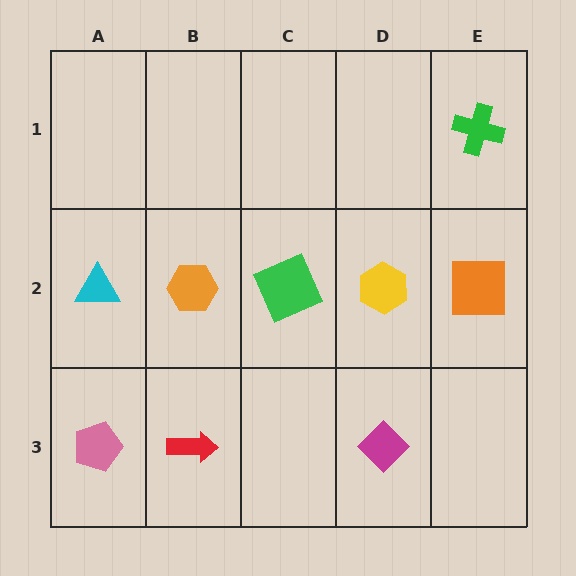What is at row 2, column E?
An orange square.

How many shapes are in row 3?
3 shapes.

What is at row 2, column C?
A green square.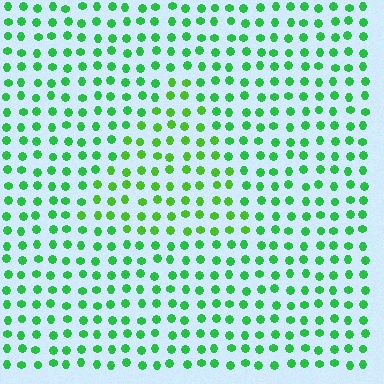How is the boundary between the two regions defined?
The boundary is defined purely by a slight shift in hue (about 23 degrees). Spacing, size, and orientation are identical on both sides.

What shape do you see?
I see a triangle.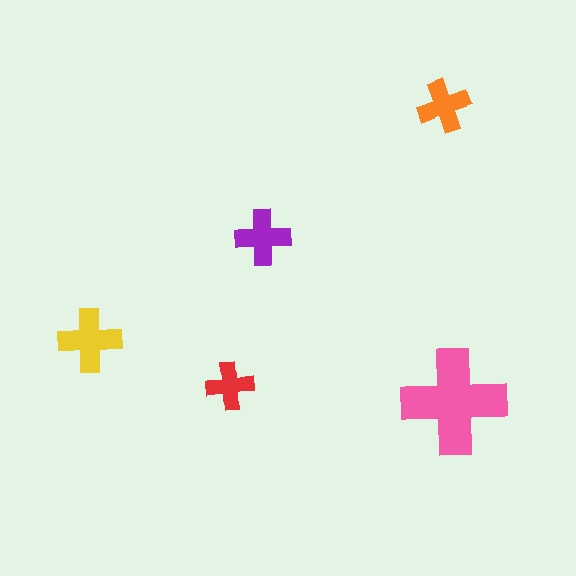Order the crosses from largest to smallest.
the pink one, the yellow one, the purple one, the orange one, the red one.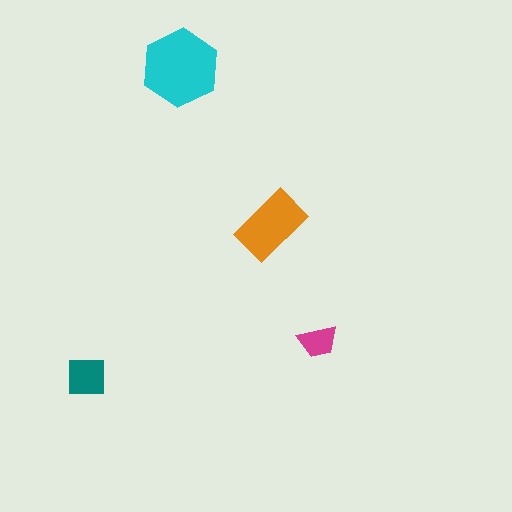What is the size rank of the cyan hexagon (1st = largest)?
1st.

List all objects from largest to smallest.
The cyan hexagon, the orange rectangle, the teal square, the magenta trapezoid.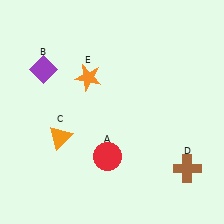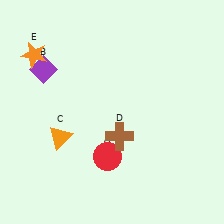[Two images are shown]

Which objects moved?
The objects that moved are: the brown cross (D), the orange star (E).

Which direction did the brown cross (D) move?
The brown cross (D) moved left.